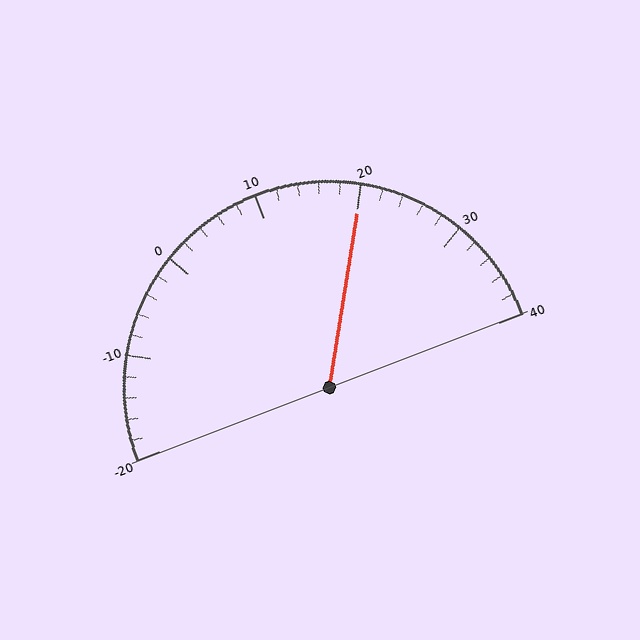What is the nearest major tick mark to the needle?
The nearest major tick mark is 20.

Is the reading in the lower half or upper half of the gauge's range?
The reading is in the upper half of the range (-20 to 40).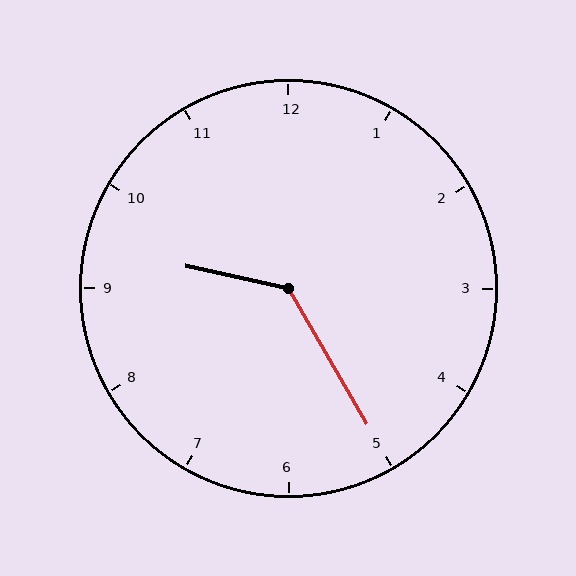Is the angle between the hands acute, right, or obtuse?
It is obtuse.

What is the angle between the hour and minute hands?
Approximately 132 degrees.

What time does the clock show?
9:25.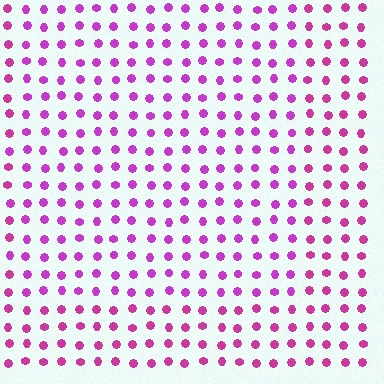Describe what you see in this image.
The image is filled with small magenta elements in a uniform arrangement. A rectangle-shaped region is visible where the elements are tinted to a slightly different hue, forming a subtle color boundary.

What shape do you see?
I see a rectangle.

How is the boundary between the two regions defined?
The boundary is defined purely by a slight shift in hue (about 21 degrees). Spacing, size, and orientation are identical on both sides.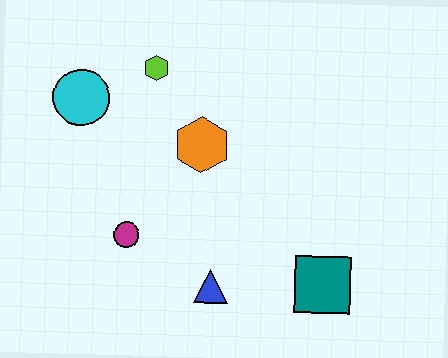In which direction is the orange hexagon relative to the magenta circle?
The orange hexagon is above the magenta circle.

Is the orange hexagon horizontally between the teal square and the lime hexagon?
Yes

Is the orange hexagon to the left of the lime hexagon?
No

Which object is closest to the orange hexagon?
The lime hexagon is closest to the orange hexagon.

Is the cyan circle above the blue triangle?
Yes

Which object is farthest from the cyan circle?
The teal square is farthest from the cyan circle.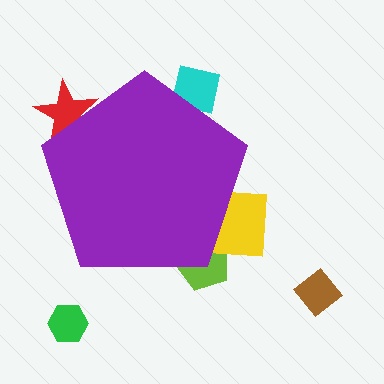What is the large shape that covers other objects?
A purple pentagon.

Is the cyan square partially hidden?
Yes, the cyan square is partially hidden behind the purple pentagon.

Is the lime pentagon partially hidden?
Yes, the lime pentagon is partially hidden behind the purple pentagon.